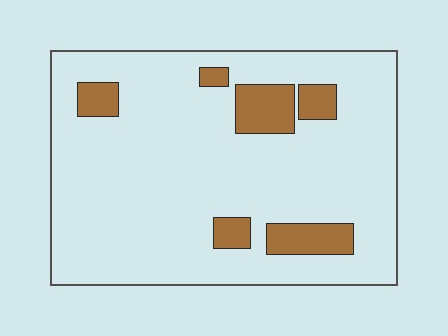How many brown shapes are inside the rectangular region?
6.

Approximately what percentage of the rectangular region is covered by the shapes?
Approximately 15%.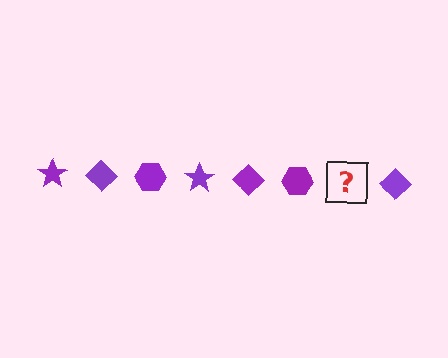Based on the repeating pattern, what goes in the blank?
The blank should be a purple star.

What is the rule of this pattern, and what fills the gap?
The rule is that the pattern cycles through star, diamond, hexagon shapes in purple. The gap should be filled with a purple star.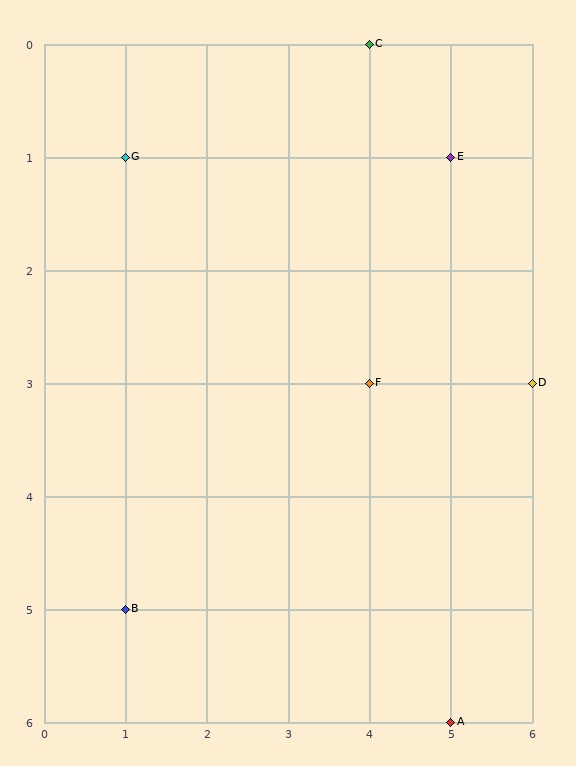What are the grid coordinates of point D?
Point D is at grid coordinates (6, 3).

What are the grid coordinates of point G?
Point G is at grid coordinates (1, 1).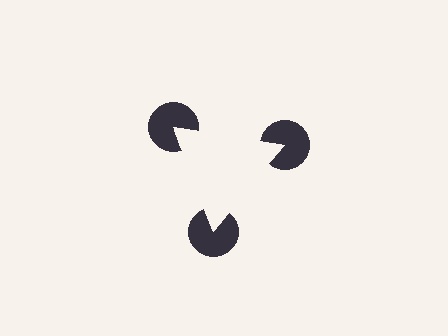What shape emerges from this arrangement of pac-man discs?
An illusory triangle — its edges are inferred from the aligned wedge cuts in the pac-man discs, not physically drawn.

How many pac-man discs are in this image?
There are 3 — one at each vertex of the illusory triangle.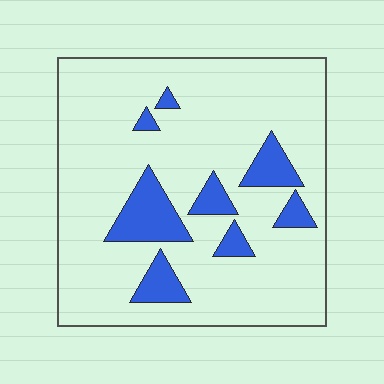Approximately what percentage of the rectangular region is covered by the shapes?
Approximately 15%.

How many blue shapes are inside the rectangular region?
8.